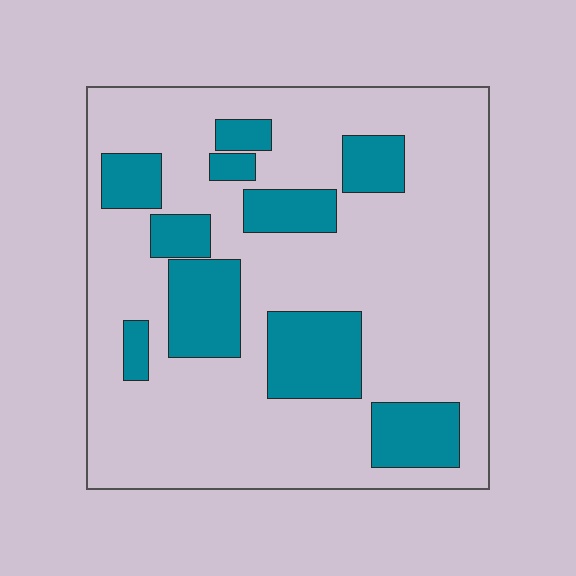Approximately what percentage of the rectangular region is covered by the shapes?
Approximately 25%.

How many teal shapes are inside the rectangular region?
10.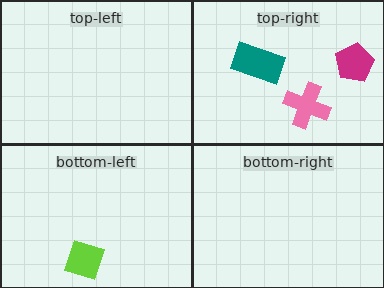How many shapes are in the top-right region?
3.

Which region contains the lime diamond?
The bottom-left region.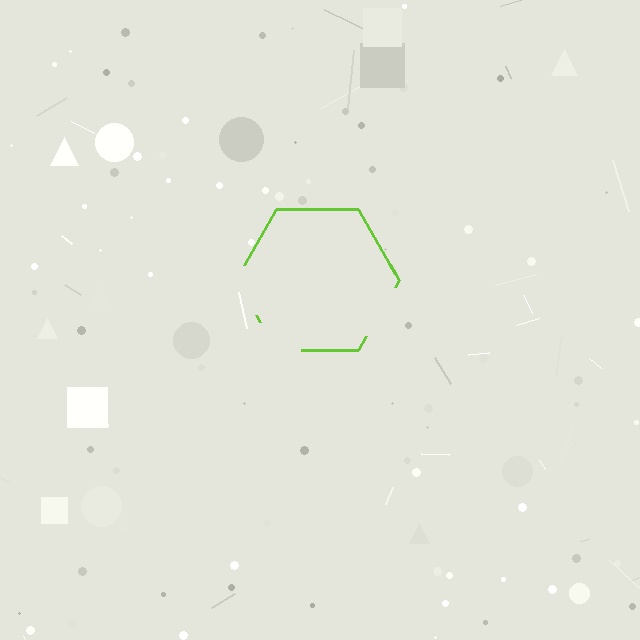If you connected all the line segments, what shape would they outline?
They would outline a hexagon.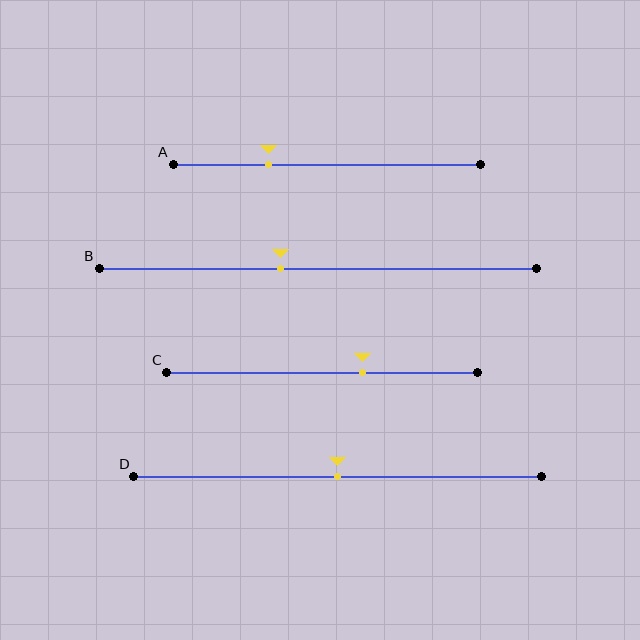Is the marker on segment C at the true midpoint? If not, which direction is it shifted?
No, the marker on segment C is shifted to the right by about 13% of the segment length.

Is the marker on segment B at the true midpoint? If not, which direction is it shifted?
No, the marker on segment B is shifted to the left by about 8% of the segment length.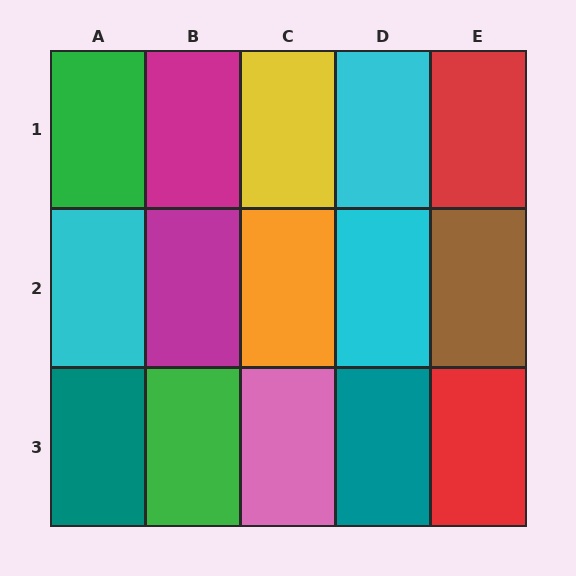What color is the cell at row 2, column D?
Cyan.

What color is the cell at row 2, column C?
Orange.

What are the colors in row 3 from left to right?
Teal, green, pink, teal, red.